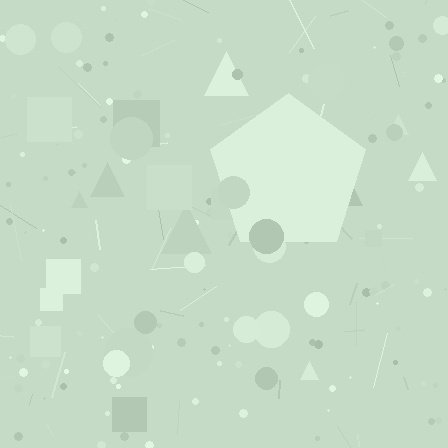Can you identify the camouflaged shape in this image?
The camouflaged shape is a pentagon.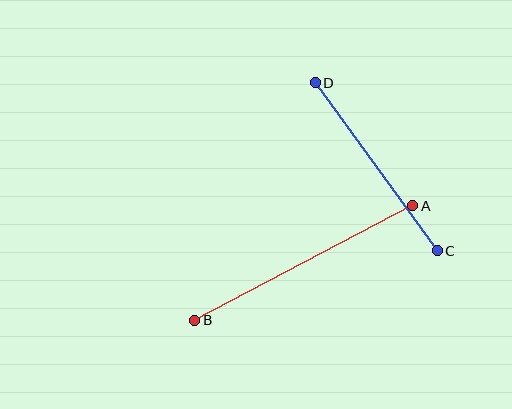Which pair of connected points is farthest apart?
Points A and B are farthest apart.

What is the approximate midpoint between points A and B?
The midpoint is at approximately (304, 263) pixels.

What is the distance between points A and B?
The distance is approximately 246 pixels.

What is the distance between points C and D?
The distance is approximately 208 pixels.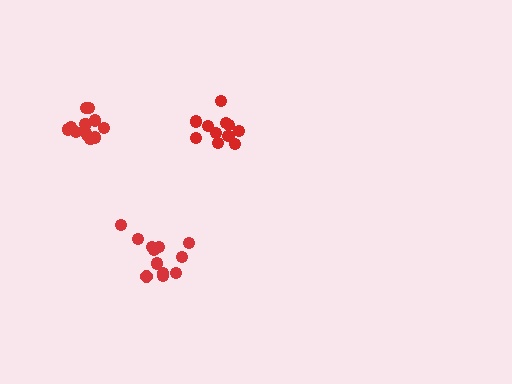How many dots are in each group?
Group 1: 11 dots, Group 2: 12 dots, Group 3: 12 dots (35 total).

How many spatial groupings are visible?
There are 3 spatial groupings.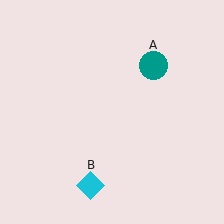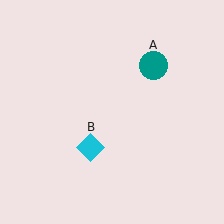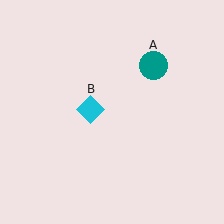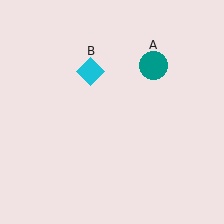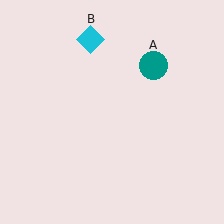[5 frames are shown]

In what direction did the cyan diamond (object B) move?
The cyan diamond (object B) moved up.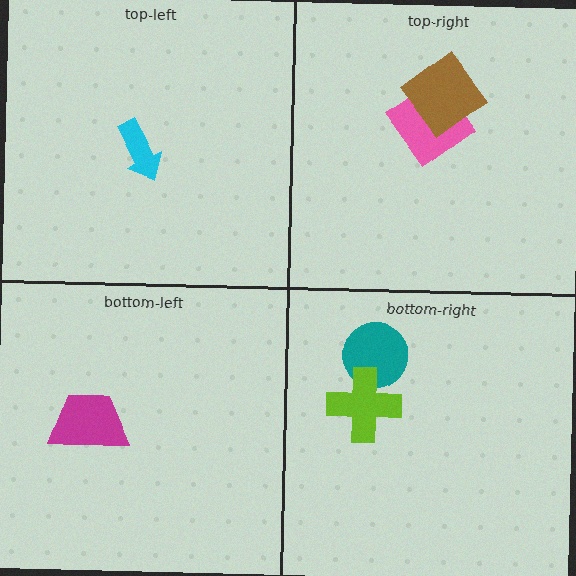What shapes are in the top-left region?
The cyan arrow.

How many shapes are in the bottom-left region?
1.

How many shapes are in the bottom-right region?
2.